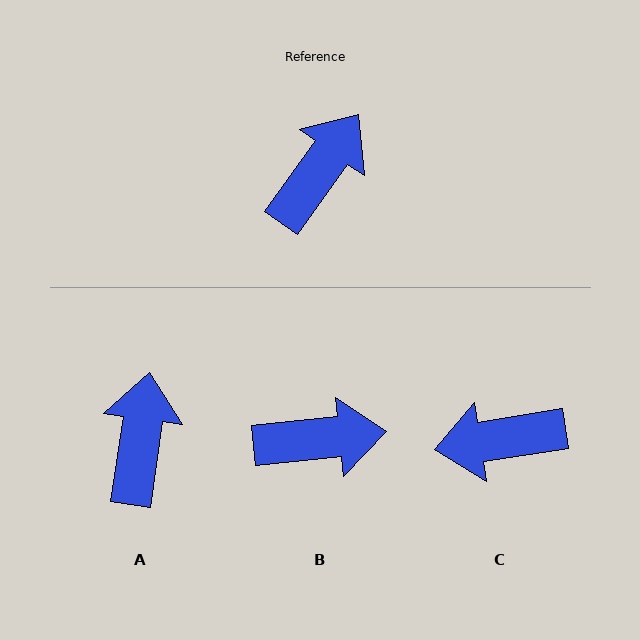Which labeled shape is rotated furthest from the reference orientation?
C, about 135 degrees away.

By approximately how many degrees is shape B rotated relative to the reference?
Approximately 48 degrees clockwise.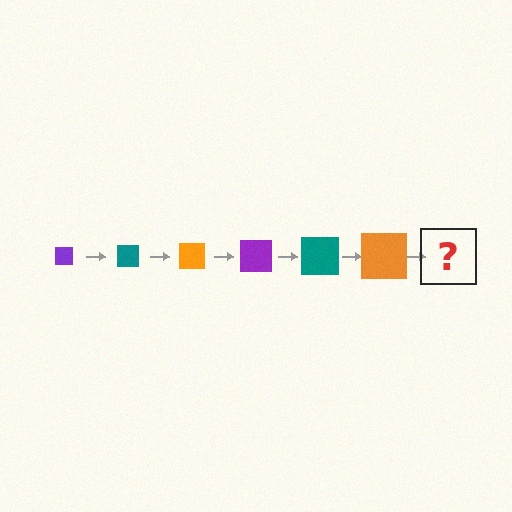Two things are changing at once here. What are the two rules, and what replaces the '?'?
The two rules are that the square grows larger each step and the color cycles through purple, teal, and orange. The '?' should be a purple square, larger than the previous one.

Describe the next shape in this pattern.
It should be a purple square, larger than the previous one.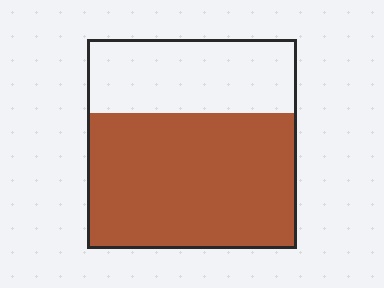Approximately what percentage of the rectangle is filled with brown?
Approximately 65%.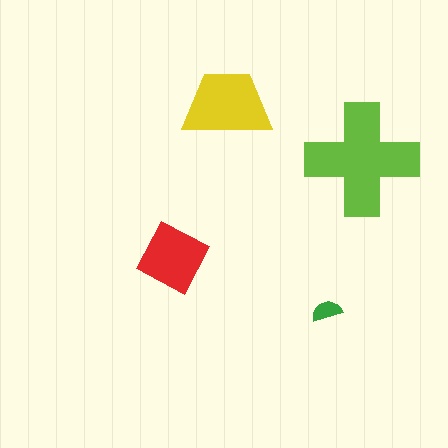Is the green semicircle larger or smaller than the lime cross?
Smaller.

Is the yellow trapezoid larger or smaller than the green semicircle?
Larger.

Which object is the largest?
The lime cross.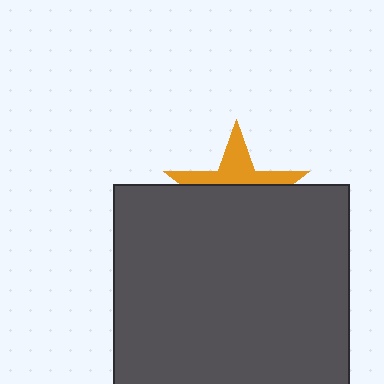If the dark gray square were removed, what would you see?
You would see the complete orange star.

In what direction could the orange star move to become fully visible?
The orange star could move up. That would shift it out from behind the dark gray square entirely.